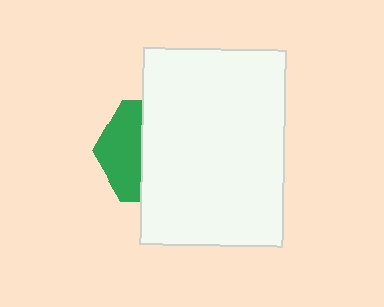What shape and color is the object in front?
The object in front is a white rectangle.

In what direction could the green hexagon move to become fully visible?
The green hexagon could move left. That would shift it out from behind the white rectangle entirely.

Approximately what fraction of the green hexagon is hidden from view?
Roughly 60% of the green hexagon is hidden behind the white rectangle.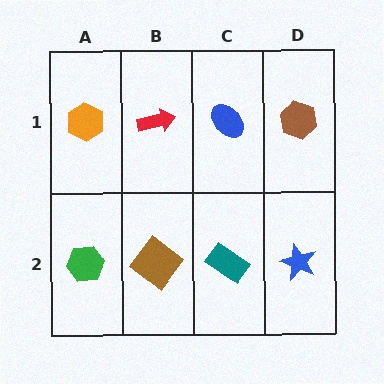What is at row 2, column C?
A teal rectangle.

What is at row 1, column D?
A brown hexagon.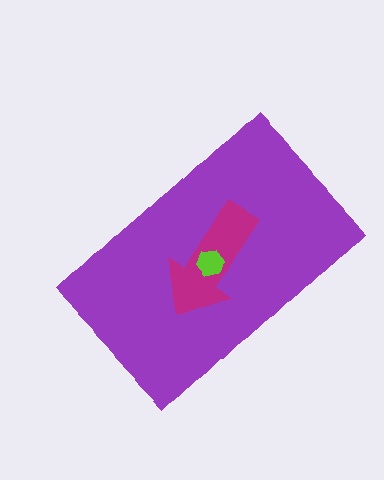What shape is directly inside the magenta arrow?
The lime hexagon.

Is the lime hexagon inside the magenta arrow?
Yes.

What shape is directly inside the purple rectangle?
The magenta arrow.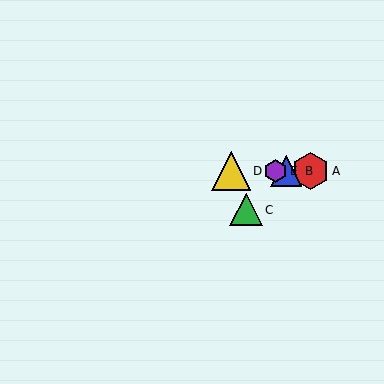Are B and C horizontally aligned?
No, B is at y≈171 and C is at y≈210.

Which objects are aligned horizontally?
Objects A, B, D, E are aligned horizontally.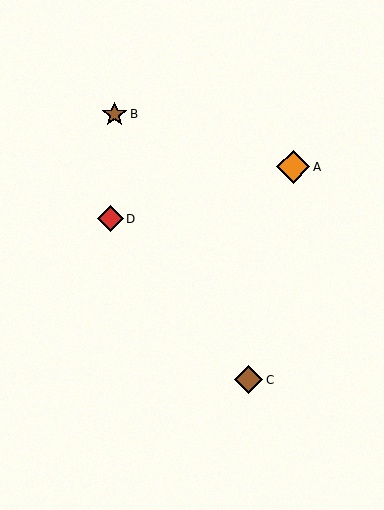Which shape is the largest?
The orange diamond (labeled A) is the largest.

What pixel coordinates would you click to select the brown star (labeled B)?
Click at (115, 114) to select the brown star B.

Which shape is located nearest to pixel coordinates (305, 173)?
The orange diamond (labeled A) at (293, 167) is nearest to that location.